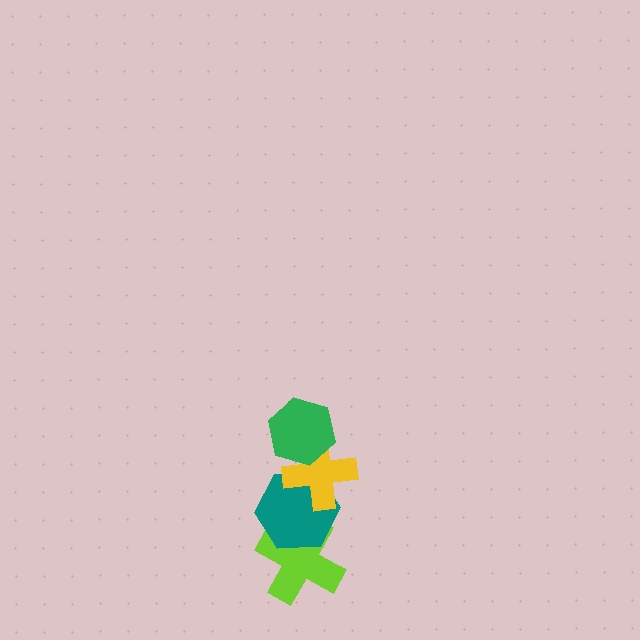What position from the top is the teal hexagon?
The teal hexagon is 3rd from the top.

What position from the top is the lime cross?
The lime cross is 4th from the top.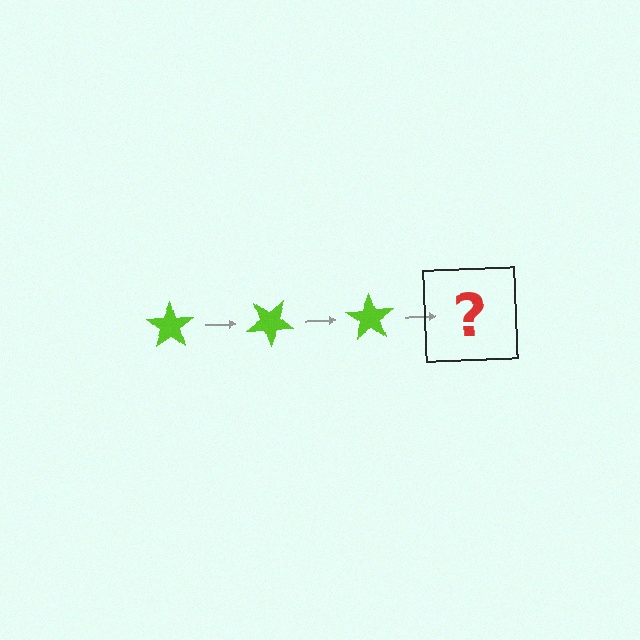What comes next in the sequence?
The next element should be a lime star rotated 105 degrees.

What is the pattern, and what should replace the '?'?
The pattern is that the star rotates 35 degrees each step. The '?' should be a lime star rotated 105 degrees.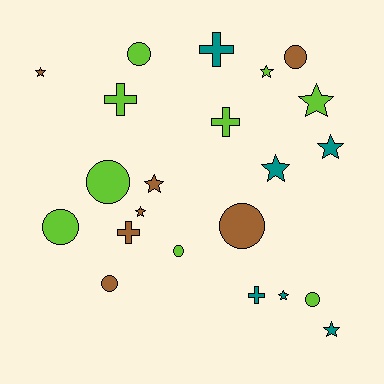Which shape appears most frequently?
Star, with 9 objects.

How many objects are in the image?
There are 22 objects.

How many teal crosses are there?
There are 2 teal crosses.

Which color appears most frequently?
Lime, with 9 objects.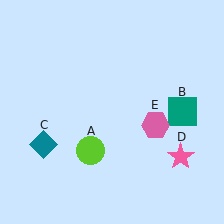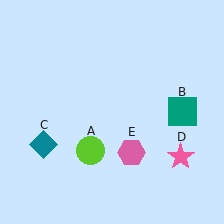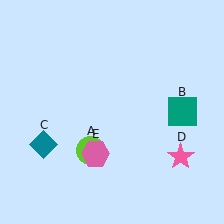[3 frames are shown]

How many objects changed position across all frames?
1 object changed position: pink hexagon (object E).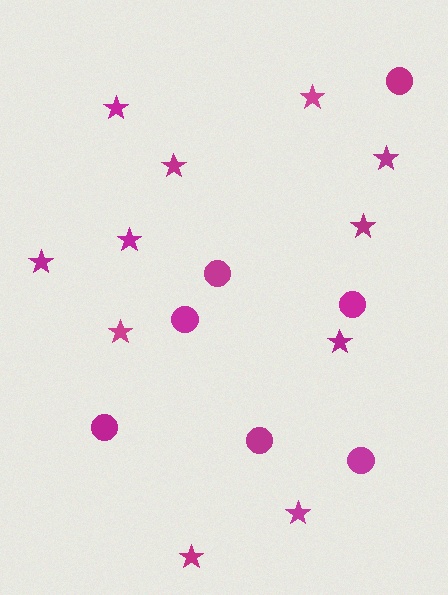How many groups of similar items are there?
There are 2 groups: one group of stars (11) and one group of circles (7).